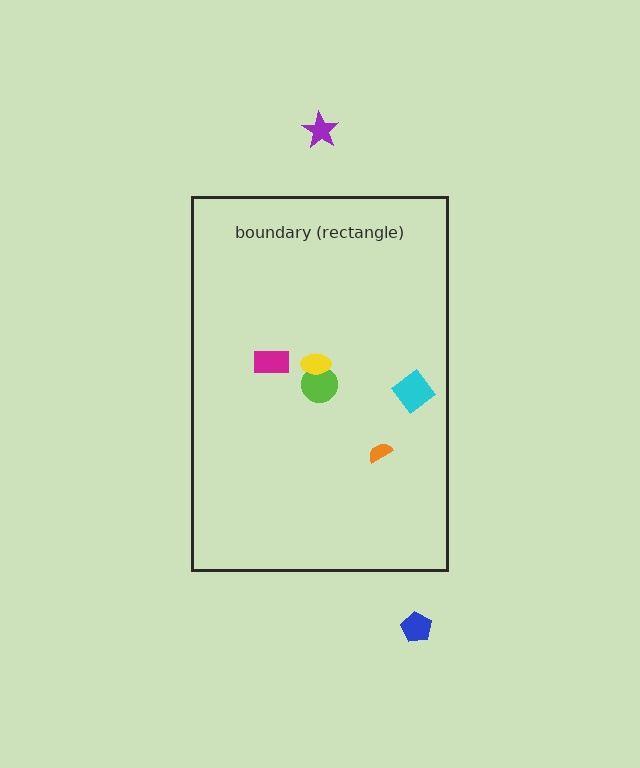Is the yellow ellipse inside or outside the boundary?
Inside.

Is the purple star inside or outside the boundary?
Outside.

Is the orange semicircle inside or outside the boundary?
Inside.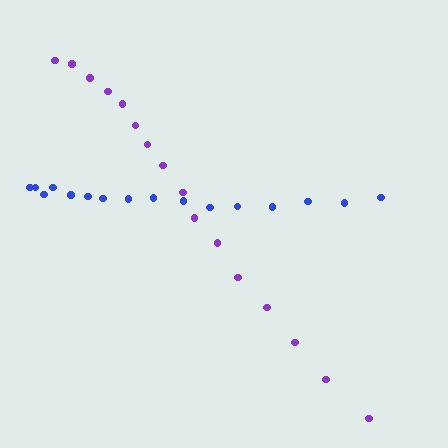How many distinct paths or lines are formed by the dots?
There are 2 distinct paths.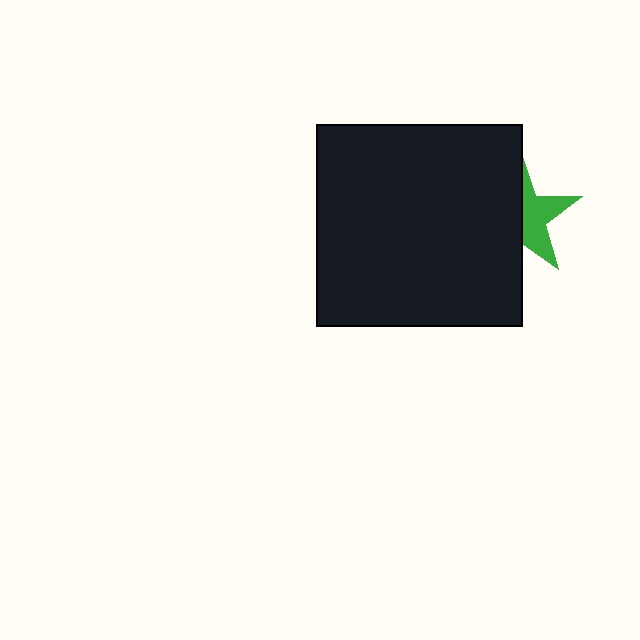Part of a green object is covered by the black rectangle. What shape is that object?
It is a star.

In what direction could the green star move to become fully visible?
The green star could move right. That would shift it out from behind the black rectangle entirely.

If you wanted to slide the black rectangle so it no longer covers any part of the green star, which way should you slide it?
Slide it left — that is the most direct way to separate the two shapes.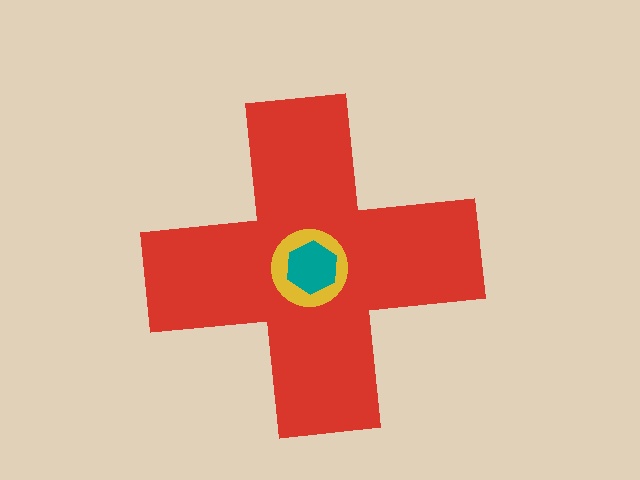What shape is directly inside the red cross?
The yellow circle.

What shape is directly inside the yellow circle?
The teal hexagon.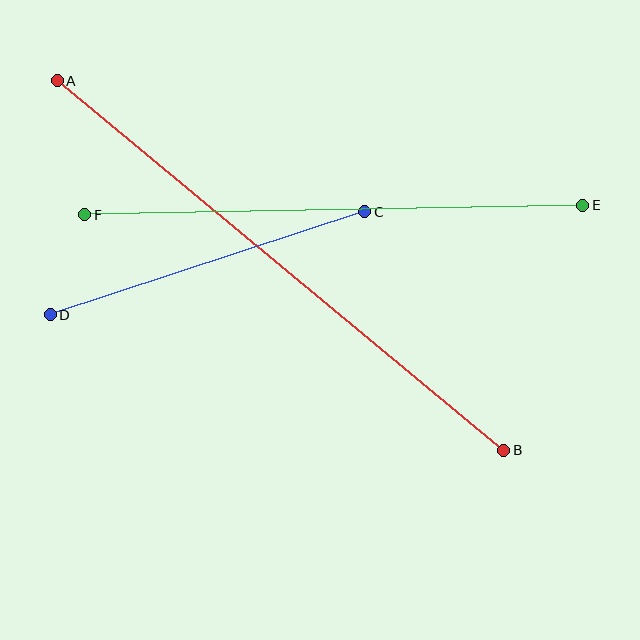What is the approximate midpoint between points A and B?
The midpoint is at approximately (281, 266) pixels.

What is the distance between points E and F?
The distance is approximately 498 pixels.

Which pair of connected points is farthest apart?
Points A and B are farthest apart.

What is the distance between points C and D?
The distance is approximately 331 pixels.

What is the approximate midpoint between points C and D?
The midpoint is at approximately (207, 263) pixels.